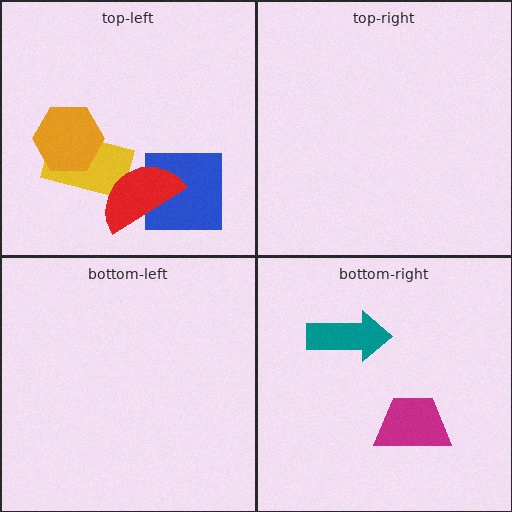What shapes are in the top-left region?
The yellow rectangle, the orange hexagon, the blue square, the red semicircle.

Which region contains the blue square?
The top-left region.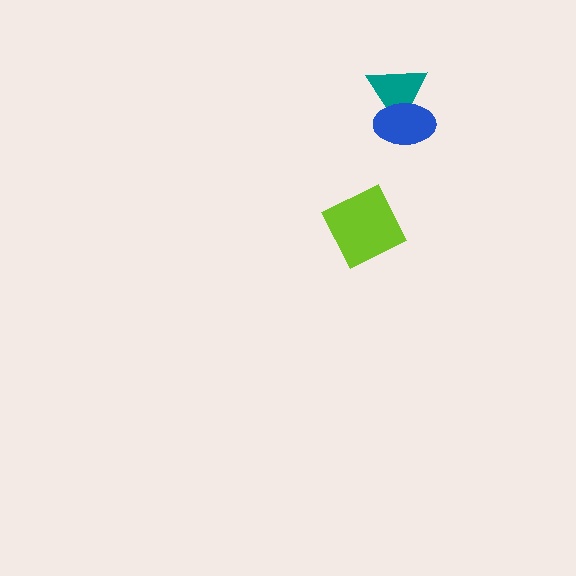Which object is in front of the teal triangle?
The blue ellipse is in front of the teal triangle.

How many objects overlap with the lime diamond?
0 objects overlap with the lime diamond.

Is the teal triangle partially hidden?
Yes, it is partially covered by another shape.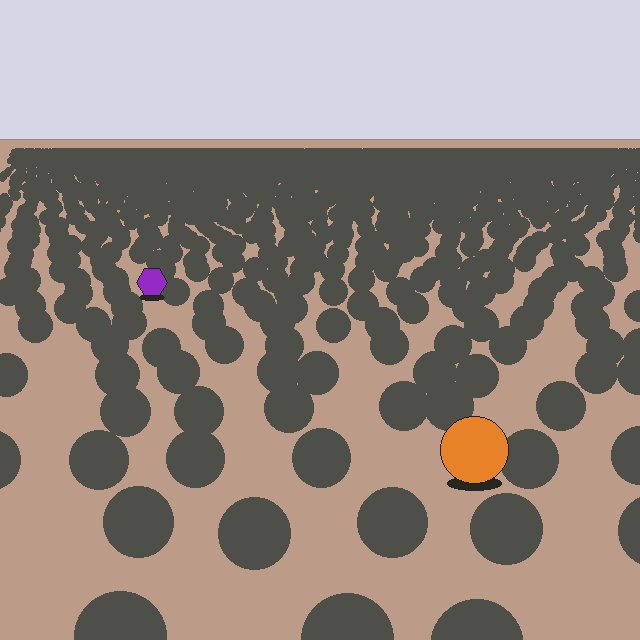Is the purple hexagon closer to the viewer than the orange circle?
No. The orange circle is closer — you can tell from the texture gradient: the ground texture is coarser near it.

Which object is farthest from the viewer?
The purple hexagon is farthest from the viewer. It appears smaller and the ground texture around it is denser.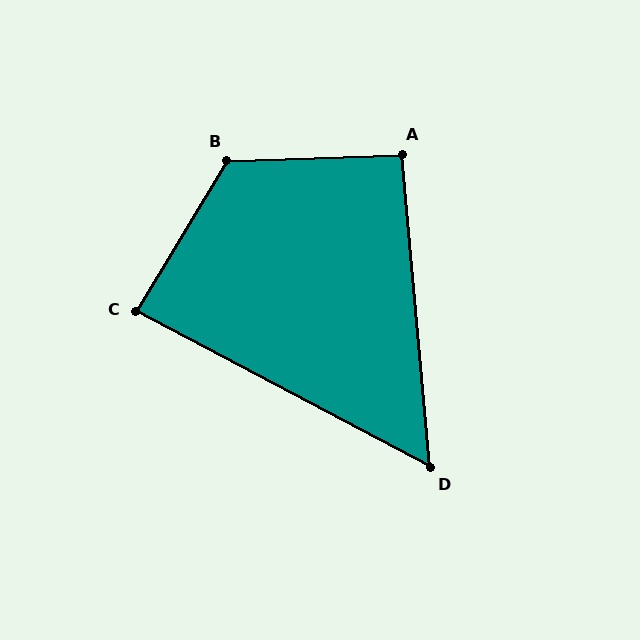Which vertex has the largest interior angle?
B, at approximately 123 degrees.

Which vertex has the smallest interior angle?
D, at approximately 57 degrees.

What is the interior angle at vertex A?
Approximately 93 degrees (approximately right).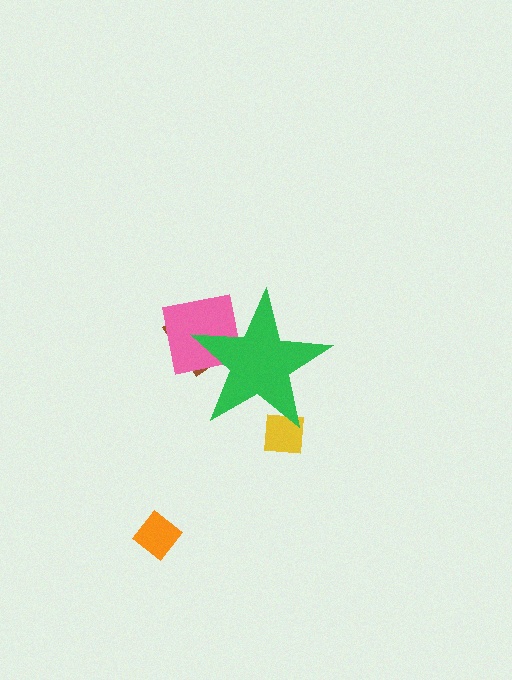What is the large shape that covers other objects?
A green star.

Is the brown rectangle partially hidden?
Yes, the brown rectangle is partially hidden behind the green star.